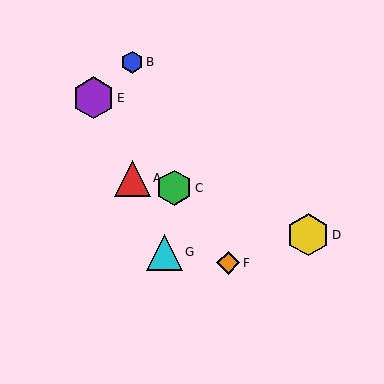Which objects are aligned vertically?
Objects A, B are aligned vertically.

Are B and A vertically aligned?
Yes, both are at x≈132.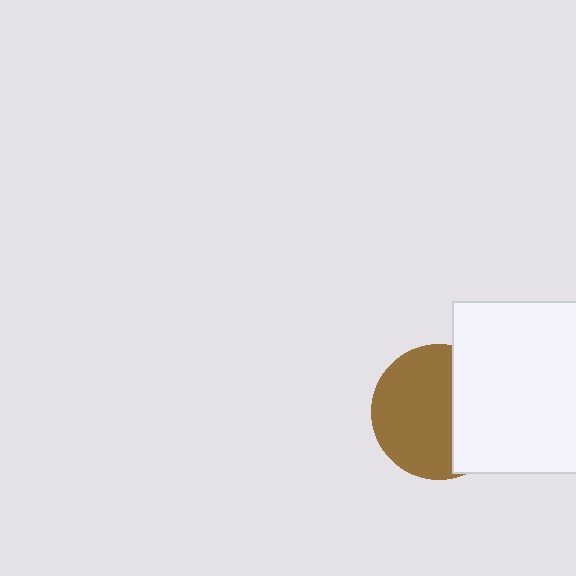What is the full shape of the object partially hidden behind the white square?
The partially hidden object is a brown circle.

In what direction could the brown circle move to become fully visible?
The brown circle could move left. That would shift it out from behind the white square entirely.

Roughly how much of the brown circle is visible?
About half of it is visible (roughly 62%).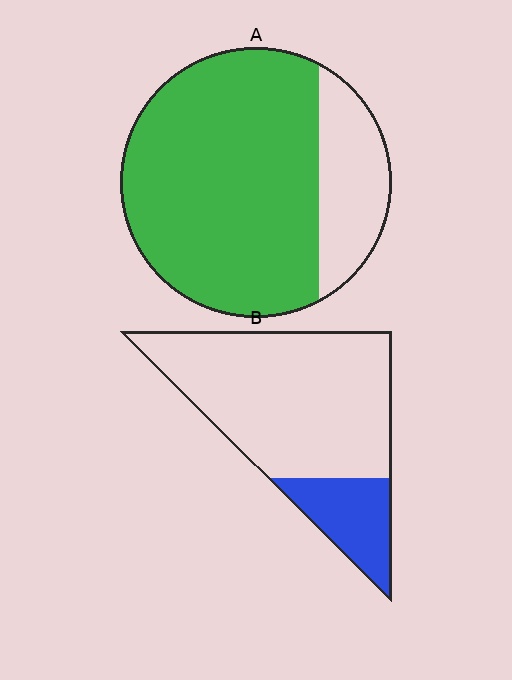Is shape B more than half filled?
No.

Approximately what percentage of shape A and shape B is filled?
A is approximately 80% and B is approximately 20%.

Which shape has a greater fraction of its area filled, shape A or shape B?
Shape A.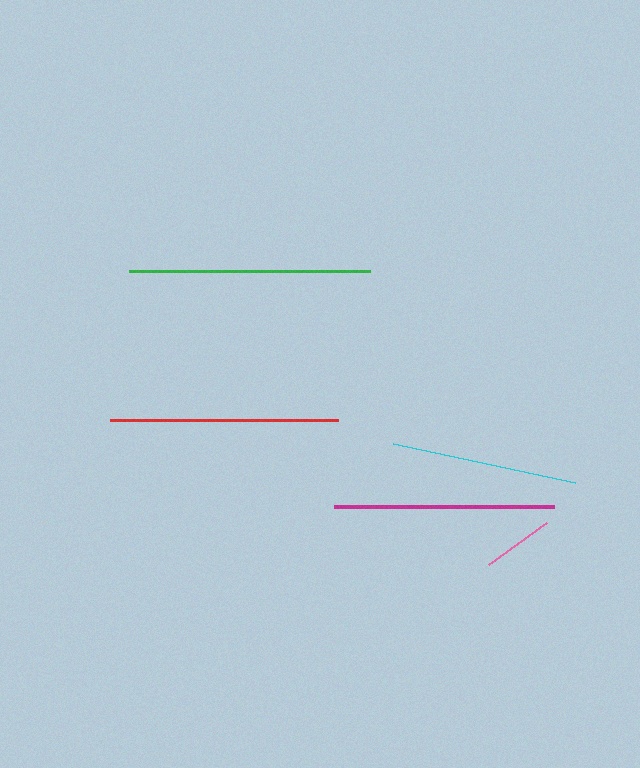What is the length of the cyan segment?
The cyan segment is approximately 185 pixels long.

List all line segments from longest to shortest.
From longest to shortest: green, red, magenta, cyan, pink.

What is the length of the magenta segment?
The magenta segment is approximately 220 pixels long.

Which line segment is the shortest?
The pink line is the shortest at approximately 72 pixels.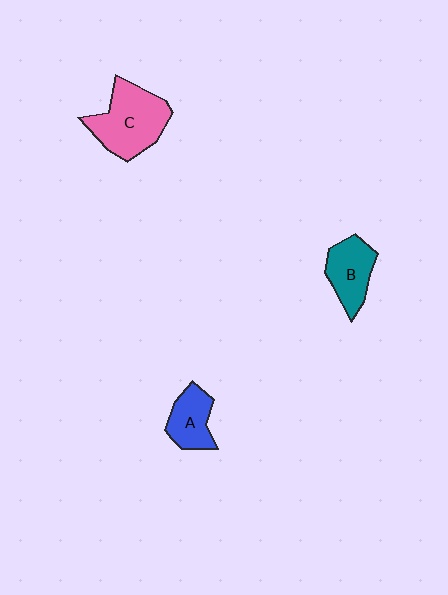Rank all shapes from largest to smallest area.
From largest to smallest: C (pink), B (teal), A (blue).